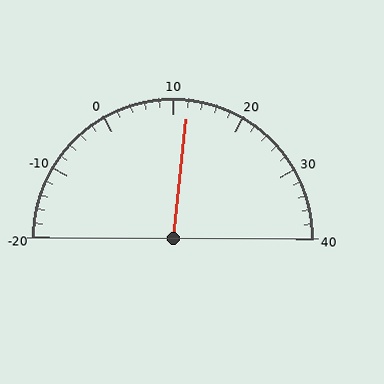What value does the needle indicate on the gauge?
The needle indicates approximately 12.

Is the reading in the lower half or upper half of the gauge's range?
The reading is in the upper half of the range (-20 to 40).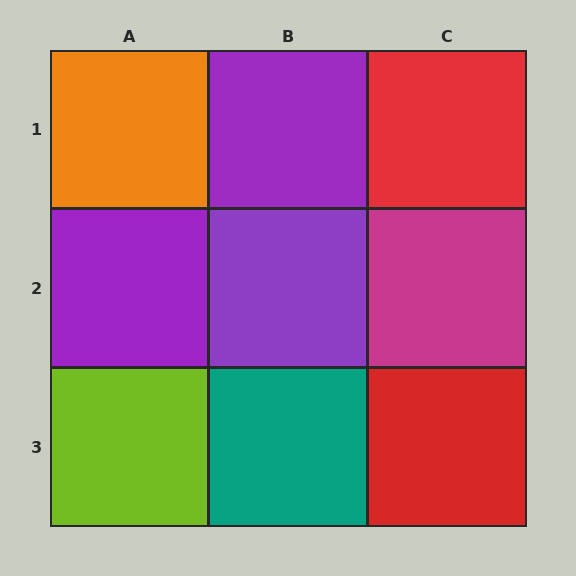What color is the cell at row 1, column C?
Red.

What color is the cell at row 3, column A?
Lime.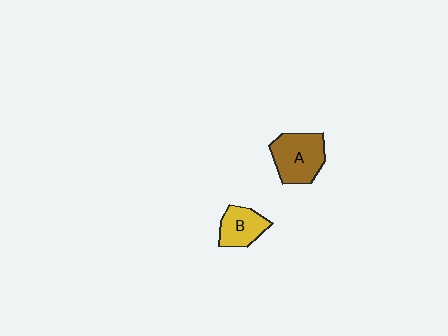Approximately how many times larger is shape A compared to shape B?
Approximately 1.5 times.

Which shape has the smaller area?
Shape B (yellow).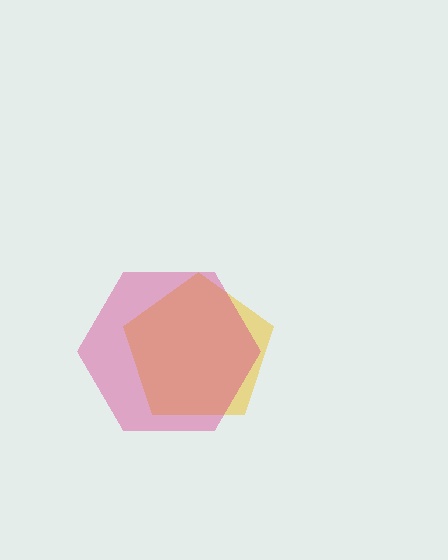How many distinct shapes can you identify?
There are 2 distinct shapes: a yellow pentagon, a magenta hexagon.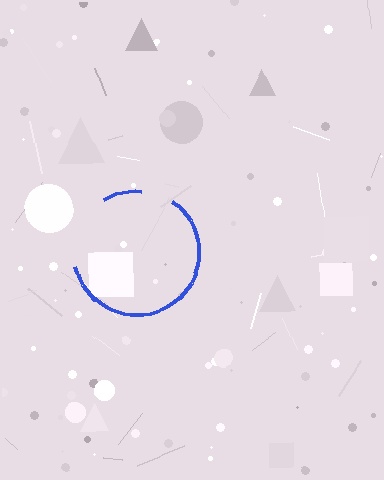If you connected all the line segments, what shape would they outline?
They would outline a circle.